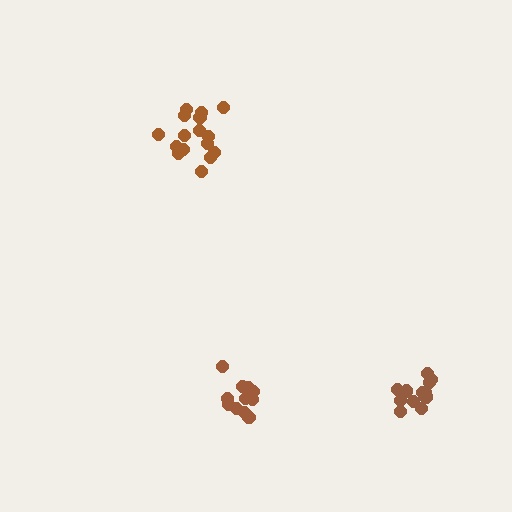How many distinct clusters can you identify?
There are 3 distinct clusters.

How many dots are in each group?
Group 1: 16 dots, Group 2: 13 dots, Group 3: 12 dots (41 total).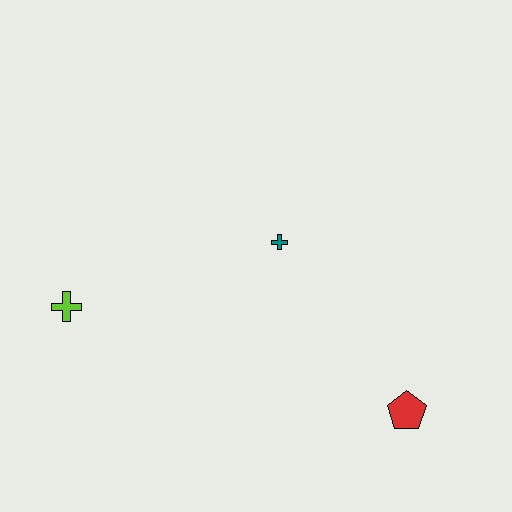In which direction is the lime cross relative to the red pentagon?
The lime cross is to the left of the red pentagon.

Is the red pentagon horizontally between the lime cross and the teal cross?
No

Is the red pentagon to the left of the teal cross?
No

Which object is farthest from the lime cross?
The red pentagon is farthest from the lime cross.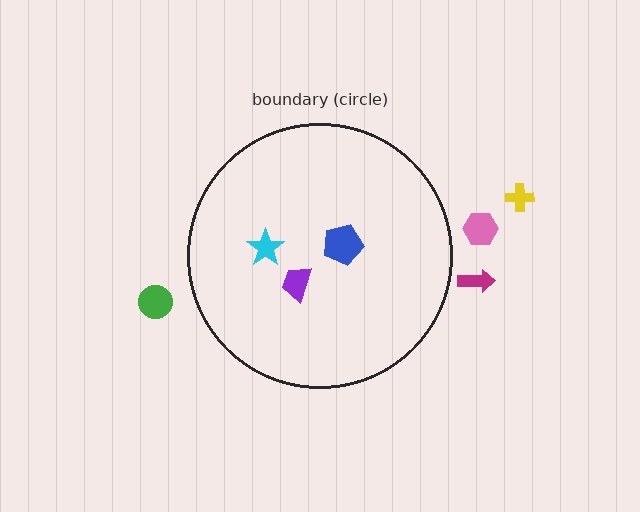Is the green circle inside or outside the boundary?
Outside.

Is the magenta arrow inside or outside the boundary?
Outside.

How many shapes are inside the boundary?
3 inside, 4 outside.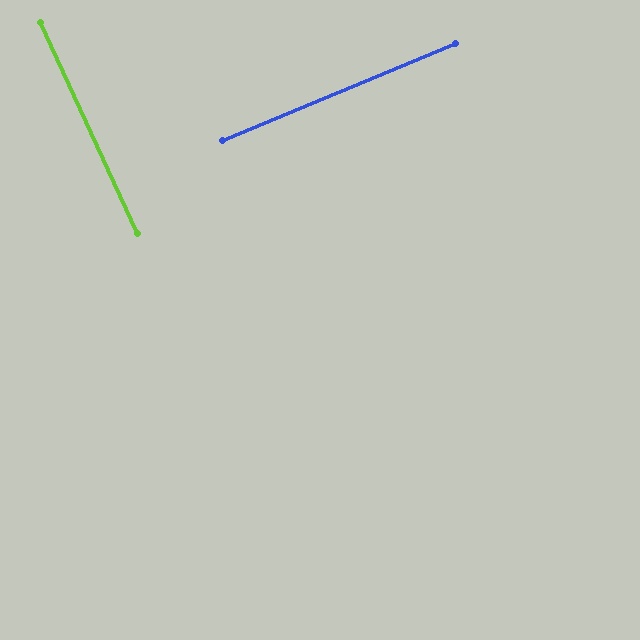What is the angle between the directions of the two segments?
Approximately 88 degrees.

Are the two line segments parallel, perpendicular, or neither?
Perpendicular — they meet at approximately 88°.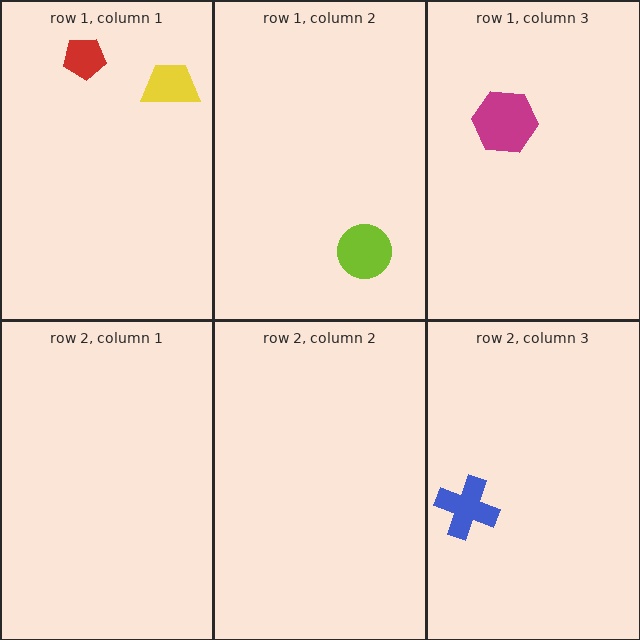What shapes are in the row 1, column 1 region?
The red pentagon, the yellow trapezoid.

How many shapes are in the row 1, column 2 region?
1.